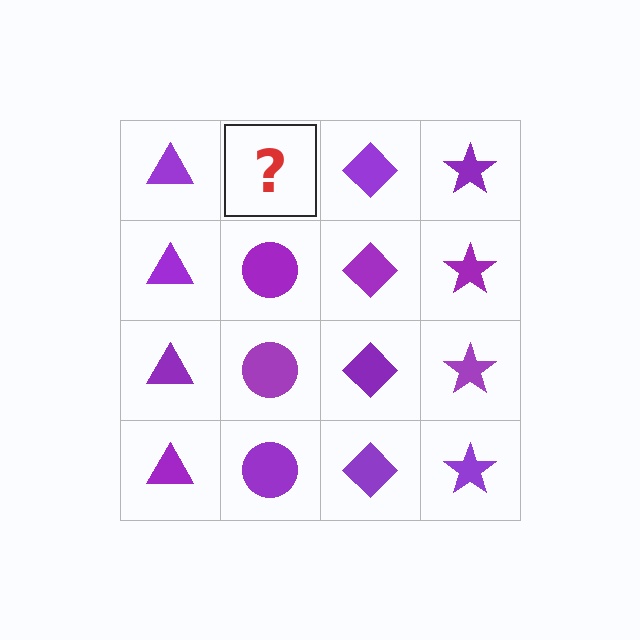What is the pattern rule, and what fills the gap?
The rule is that each column has a consistent shape. The gap should be filled with a purple circle.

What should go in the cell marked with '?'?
The missing cell should contain a purple circle.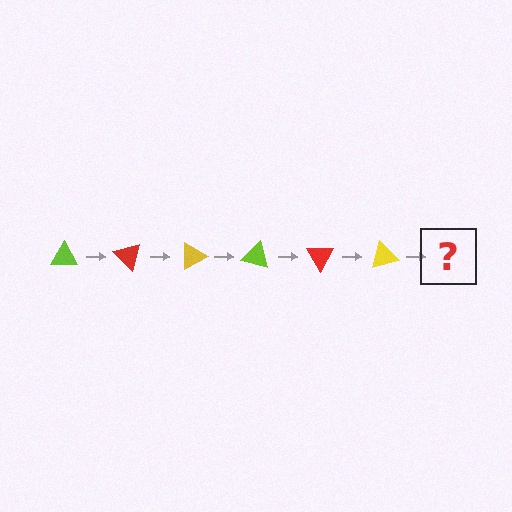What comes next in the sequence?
The next element should be a lime triangle, rotated 270 degrees from the start.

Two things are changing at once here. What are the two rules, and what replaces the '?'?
The two rules are that it rotates 45 degrees each step and the color cycles through lime, red, and yellow. The '?' should be a lime triangle, rotated 270 degrees from the start.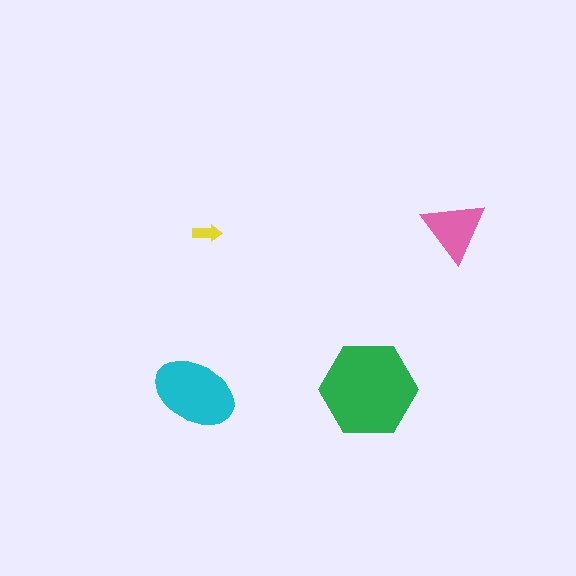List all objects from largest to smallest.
The green hexagon, the cyan ellipse, the pink triangle, the yellow arrow.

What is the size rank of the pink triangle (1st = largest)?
3rd.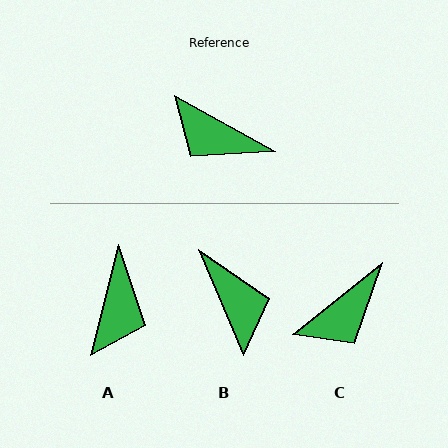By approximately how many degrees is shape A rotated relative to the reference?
Approximately 105 degrees counter-clockwise.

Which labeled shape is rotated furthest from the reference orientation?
B, about 142 degrees away.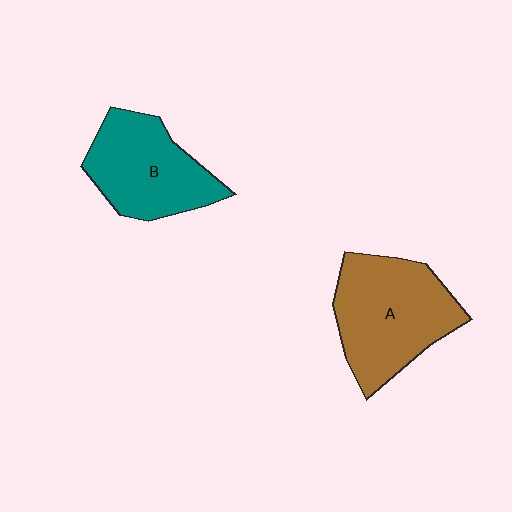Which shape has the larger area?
Shape A (brown).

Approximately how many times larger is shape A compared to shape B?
Approximately 1.2 times.